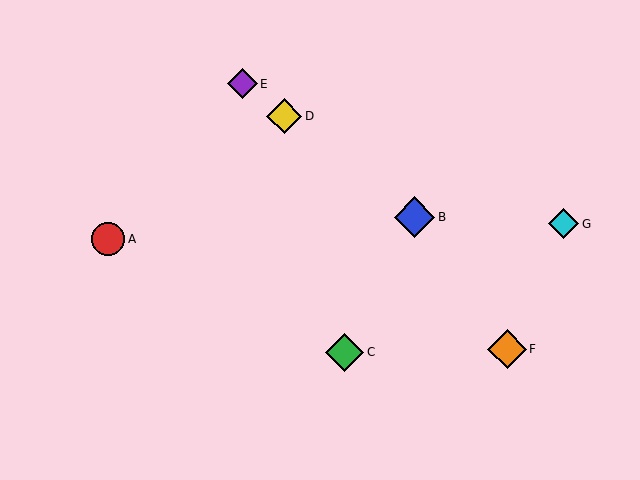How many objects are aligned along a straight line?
3 objects (B, D, E) are aligned along a straight line.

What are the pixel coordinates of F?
Object F is at (507, 349).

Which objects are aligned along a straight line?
Objects B, D, E are aligned along a straight line.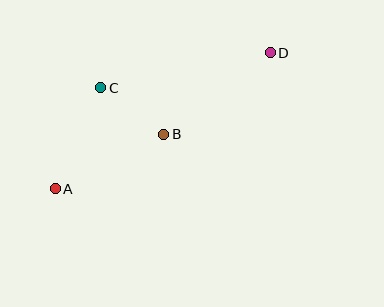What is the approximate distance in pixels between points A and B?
The distance between A and B is approximately 122 pixels.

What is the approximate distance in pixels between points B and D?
The distance between B and D is approximately 134 pixels.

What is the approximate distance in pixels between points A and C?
The distance between A and C is approximately 110 pixels.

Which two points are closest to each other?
Points B and C are closest to each other.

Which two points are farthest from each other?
Points A and D are farthest from each other.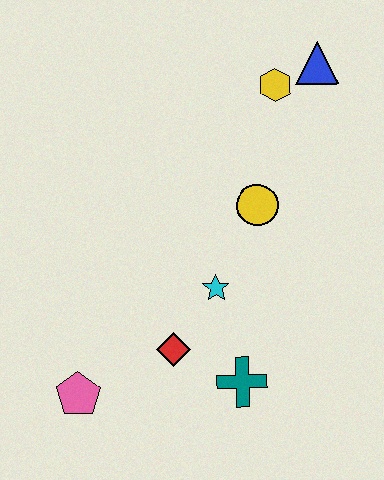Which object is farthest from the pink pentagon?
The blue triangle is farthest from the pink pentagon.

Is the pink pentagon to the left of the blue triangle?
Yes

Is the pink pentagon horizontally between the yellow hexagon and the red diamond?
No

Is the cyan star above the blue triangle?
No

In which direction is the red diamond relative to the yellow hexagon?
The red diamond is below the yellow hexagon.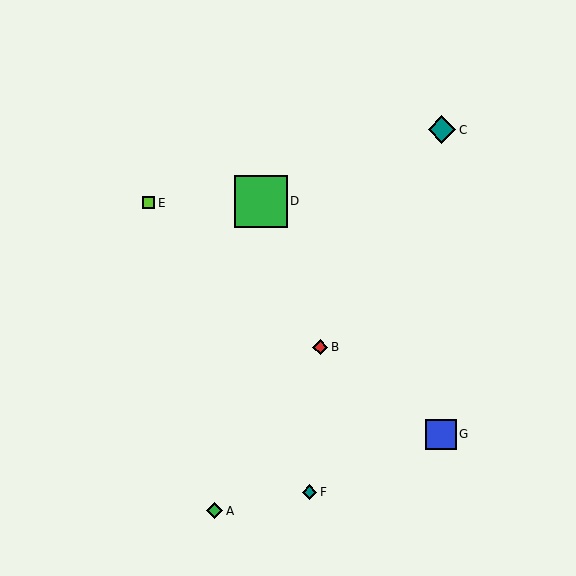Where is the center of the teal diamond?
The center of the teal diamond is at (309, 492).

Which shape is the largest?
The green square (labeled D) is the largest.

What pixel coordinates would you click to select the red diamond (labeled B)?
Click at (320, 347) to select the red diamond B.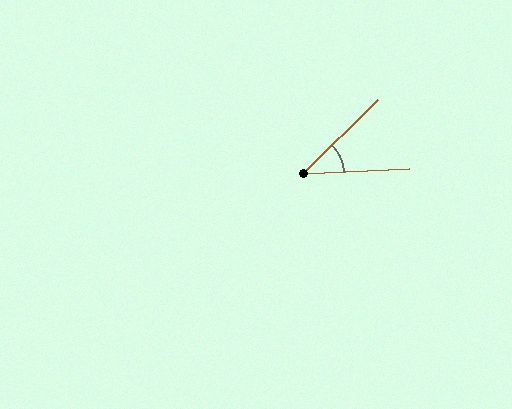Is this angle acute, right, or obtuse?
It is acute.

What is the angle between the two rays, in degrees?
Approximately 42 degrees.